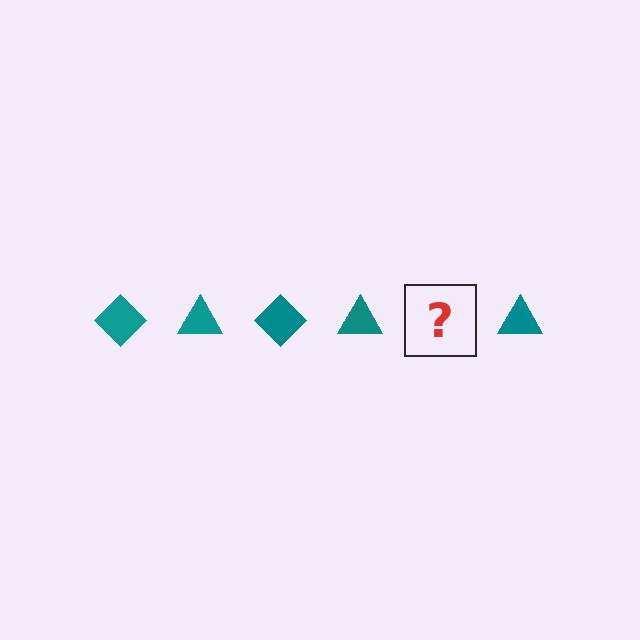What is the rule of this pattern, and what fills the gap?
The rule is that the pattern cycles through diamond, triangle shapes in teal. The gap should be filled with a teal diamond.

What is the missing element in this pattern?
The missing element is a teal diamond.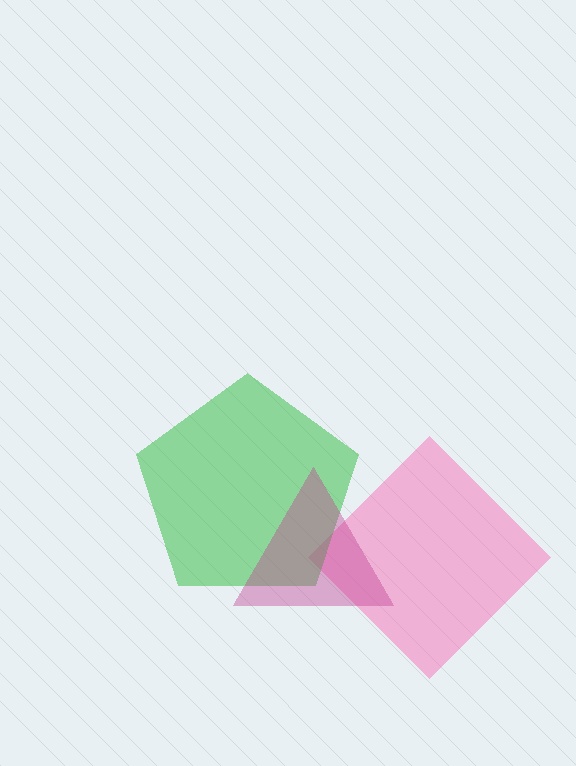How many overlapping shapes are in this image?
There are 3 overlapping shapes in the image.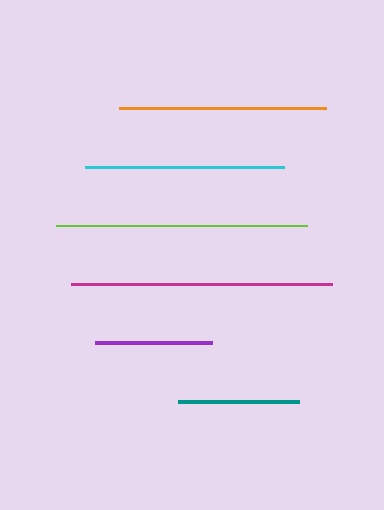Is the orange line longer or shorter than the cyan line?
The orange line is longer than the cyan line.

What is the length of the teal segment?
The teal segment is approximately 121 pixels long.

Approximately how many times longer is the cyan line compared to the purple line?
The cyan line is approximately 1.7 times the length of the purple line.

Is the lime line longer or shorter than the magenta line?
The magenta line is longer than the lime line.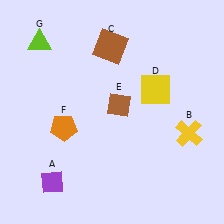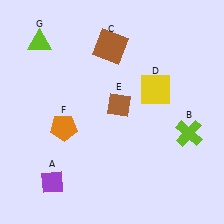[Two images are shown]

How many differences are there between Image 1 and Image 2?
There is 1 difference between the two images.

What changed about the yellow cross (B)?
In Image 1, B is yellow. In Image 2, it changed to lime.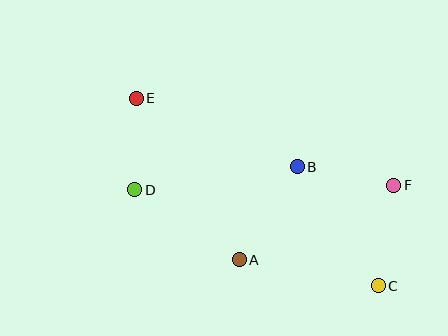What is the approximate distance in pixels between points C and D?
The distance between C and D is approximately 262 pixels.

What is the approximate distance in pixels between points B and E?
The distance between B and E is approximately 175 pixels.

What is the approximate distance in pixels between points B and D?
The distance between B and D is approximately 164 pixels.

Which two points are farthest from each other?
Points C and E are farthest from each other.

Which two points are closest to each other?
Points D and E are closest to each other.